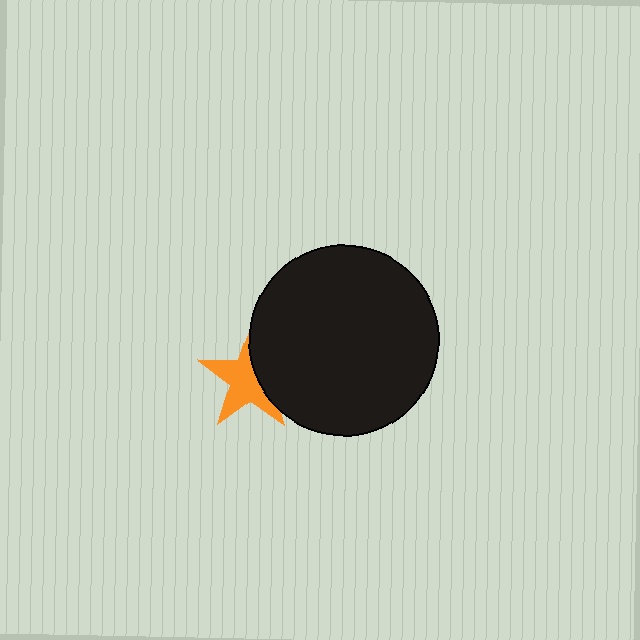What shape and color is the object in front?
The object in front is a black circle.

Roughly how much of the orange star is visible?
About half of it is visible (roughly 62%).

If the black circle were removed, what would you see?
You would see the complete orange star.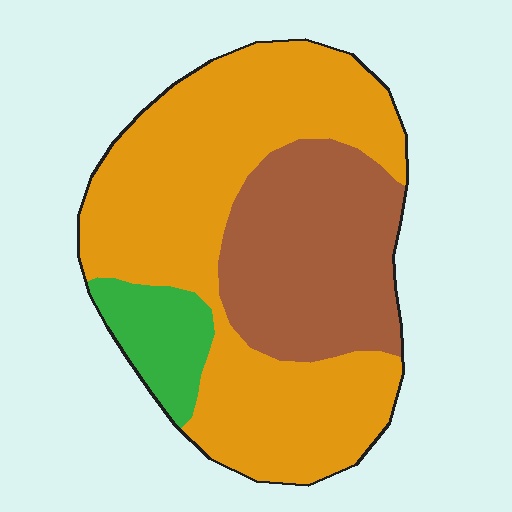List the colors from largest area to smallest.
From largest to smallest: orange, brown, green.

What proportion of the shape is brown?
Brown covers 30% of the shape.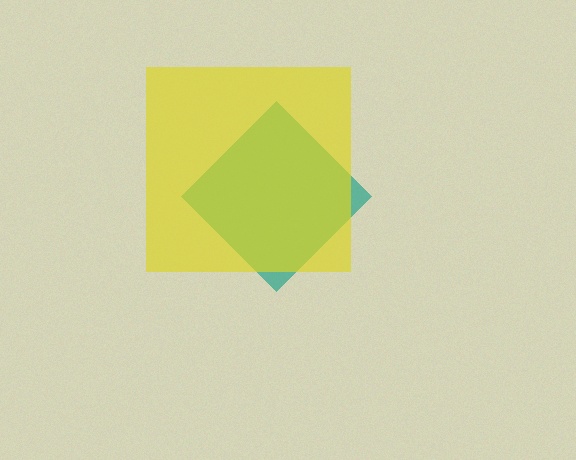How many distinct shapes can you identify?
There are 2 distinct shapes: a teal diamond, a yellow square.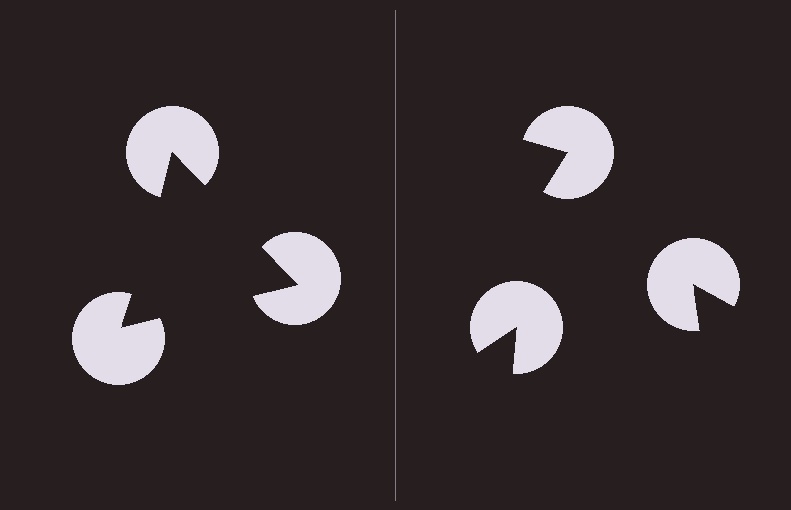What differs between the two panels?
The pac-man discs are positioned identically on both sides; only the wedge orientations differ. On the left they align to a triangle; on the right they are misaligned.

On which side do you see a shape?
An illusory triangle appears on the left side. On the right side the wedge cuts are rotated, so no coherent shape forms.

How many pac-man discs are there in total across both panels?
6 — 3 on each side.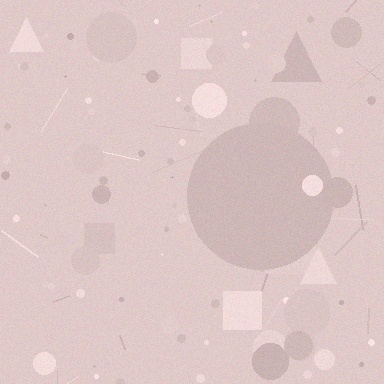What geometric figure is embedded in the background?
A circle is embedded in the background.